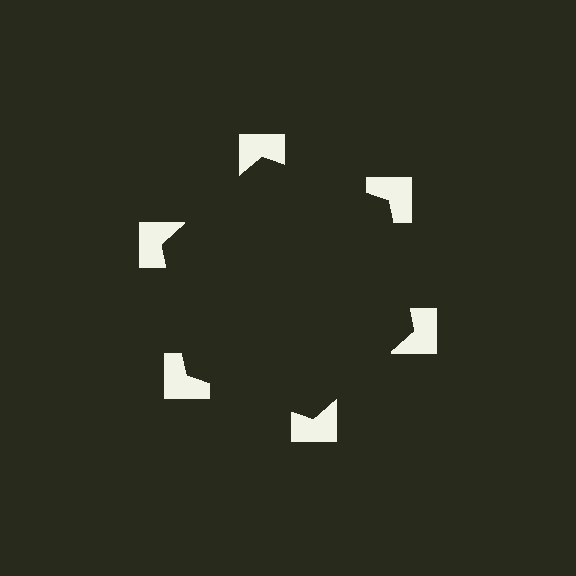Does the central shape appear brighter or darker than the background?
It typically appears slightly darker than the background, even though no actual brightness change is drawn.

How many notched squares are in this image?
There are 6 — one at each vertex of the illusory hexagon.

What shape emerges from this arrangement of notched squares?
An illusory hexagon — its edges are inferred from the aligned wedge cuts in the notched squares, not physically drawn.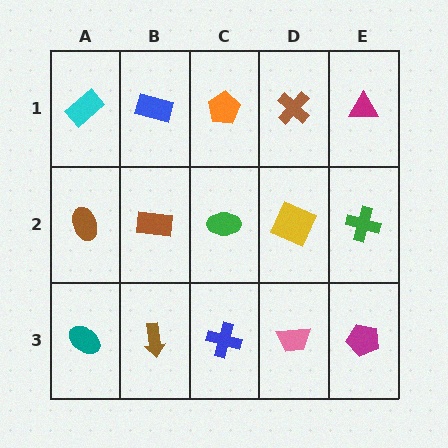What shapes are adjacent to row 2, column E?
A magenta triangle (row 1, column E), a magenta pentagon (row 3, column E), a yellow square (row 2, column D).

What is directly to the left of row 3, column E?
A pink trapezoid.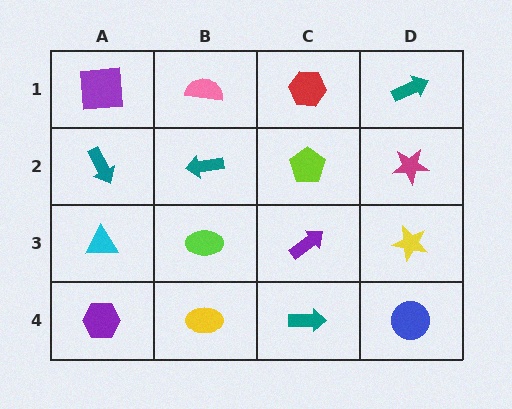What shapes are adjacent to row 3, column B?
A teal arrow (row 2, column B), a yellow ellipse (row 4, column B), a cyan triangle (row 3, column A), a purple arrow (row 3, column C).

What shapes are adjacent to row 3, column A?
A teal arrow (row 2, column A), a purple hexagon (row 4, column A), a lime ellipse (row 3, column B).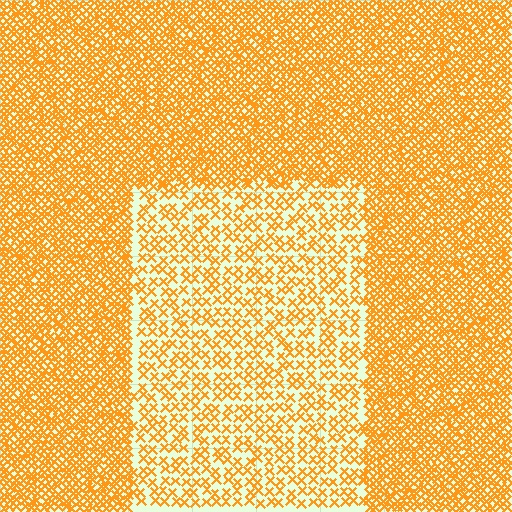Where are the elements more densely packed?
The elements are more densely packed outside the rectangle boundary.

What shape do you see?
I see a rectangle.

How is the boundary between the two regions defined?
The boundary is defined by a change in element density (approximately 2.3x ratio). All elements are the same color, size, and shape.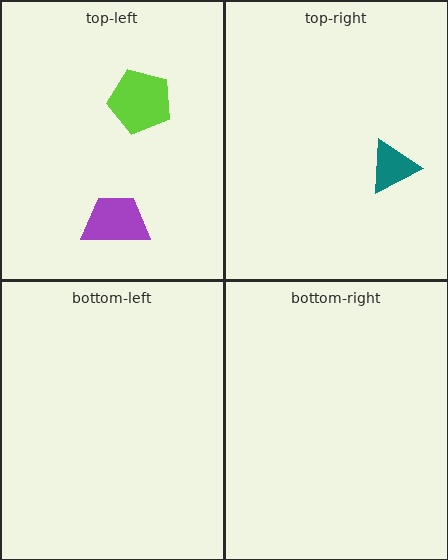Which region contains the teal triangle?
The top-right region.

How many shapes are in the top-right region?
1.